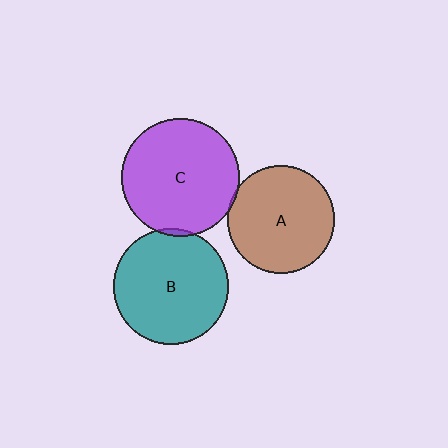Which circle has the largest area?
Circle C (purple).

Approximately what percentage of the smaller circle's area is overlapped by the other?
Approximately 5%.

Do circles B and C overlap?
Yes.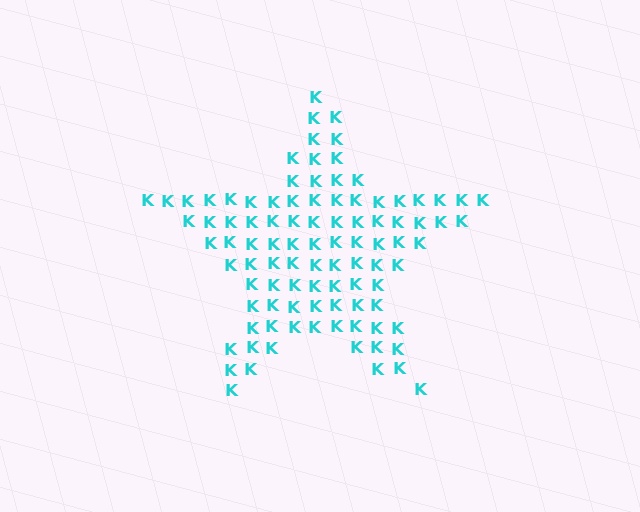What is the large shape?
The large shape is a star.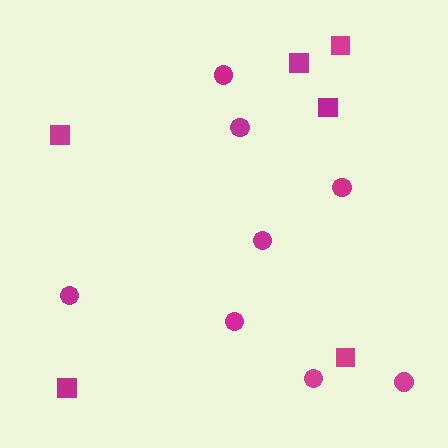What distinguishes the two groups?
There are 2 groups: one group of circles (8) and one group of squares (6).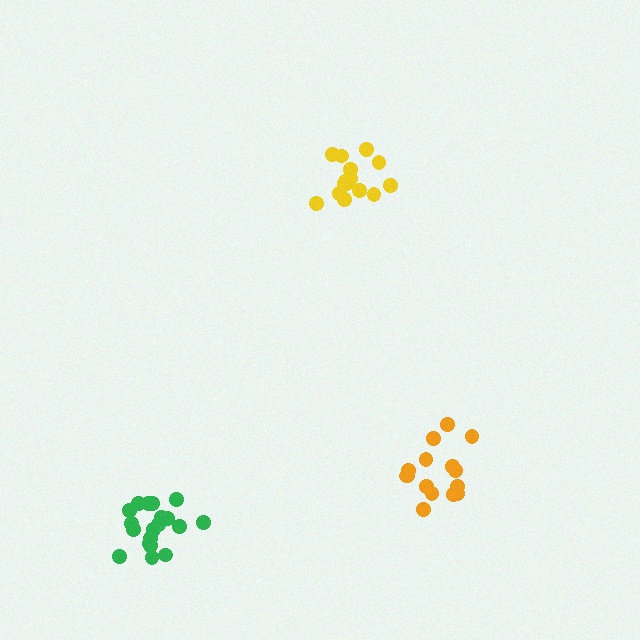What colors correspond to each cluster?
The clusters are colored: green, yellow, orange.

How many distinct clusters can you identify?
There are 3 distinct clusters.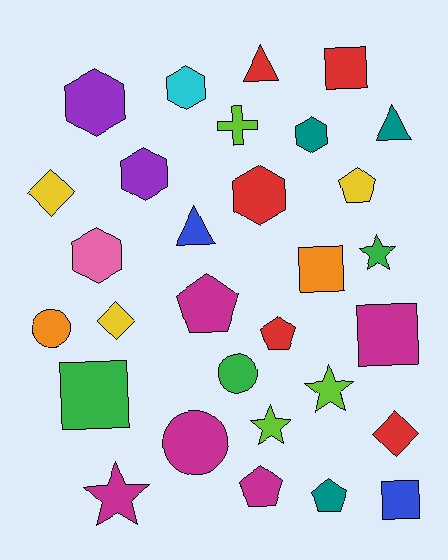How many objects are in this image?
There are 30 objects.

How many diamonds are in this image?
There are 3 diamonds.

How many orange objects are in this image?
There are 2 orange objects.